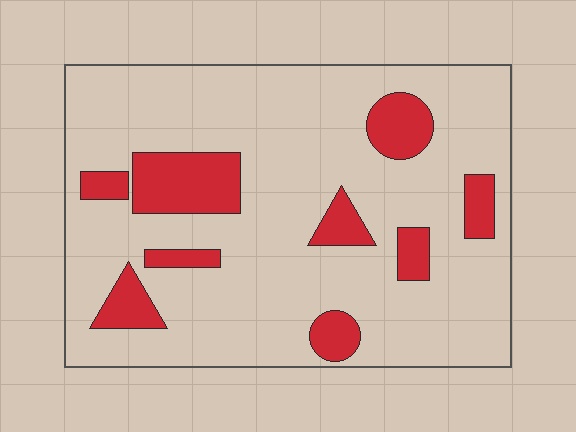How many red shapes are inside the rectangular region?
9.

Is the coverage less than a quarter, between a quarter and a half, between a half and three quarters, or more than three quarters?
Less than a quarter.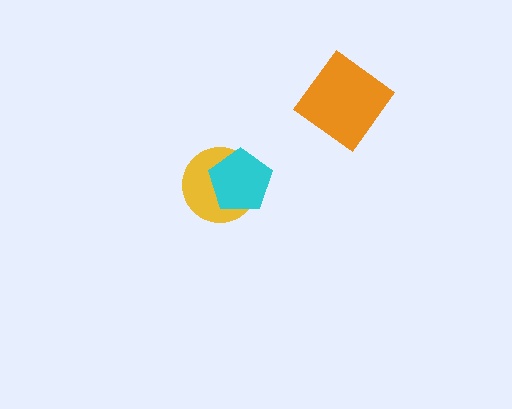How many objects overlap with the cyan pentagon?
1 object overlaps with the cyan pentagon.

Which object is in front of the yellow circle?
The cyan pentagon is in front of the yellow circle.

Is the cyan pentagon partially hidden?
No, no other shape covers it.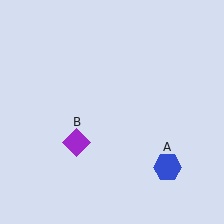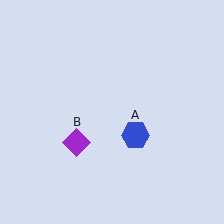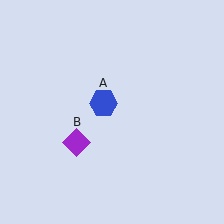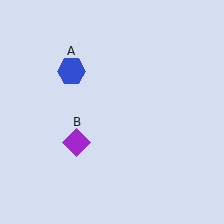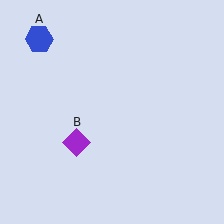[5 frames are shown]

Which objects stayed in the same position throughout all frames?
Purple diamond (object B) remained stationary.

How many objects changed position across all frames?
1 object changed position: blue hexagon (object A).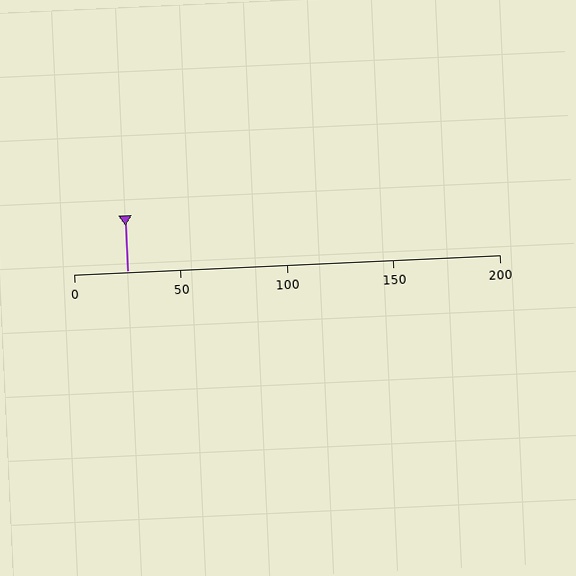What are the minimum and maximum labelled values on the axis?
The axis runs from 0 to 200.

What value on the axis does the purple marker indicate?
The marker indicates approximately 25.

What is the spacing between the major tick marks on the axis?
The major ticks are spaced 50 apart.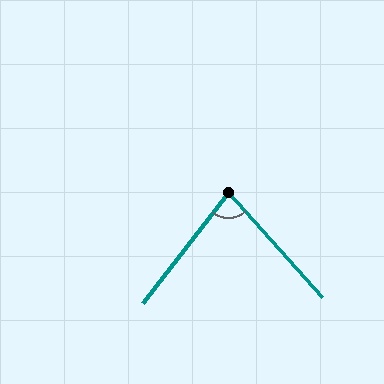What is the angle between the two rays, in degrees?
Approximately 79 degrees.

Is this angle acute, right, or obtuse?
It is acute.